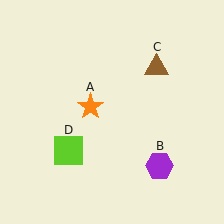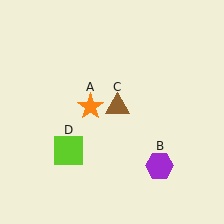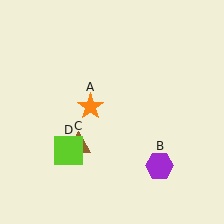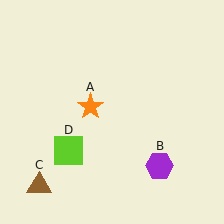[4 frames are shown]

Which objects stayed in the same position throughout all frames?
Orange star (object A) and purple hexagon (object B) and lime square (object D) remained stationary.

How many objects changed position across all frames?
1 object changed position: brown triangle (object C).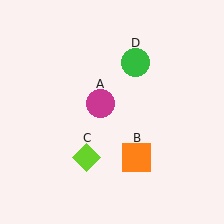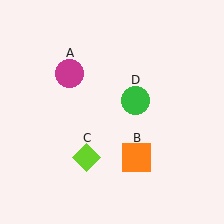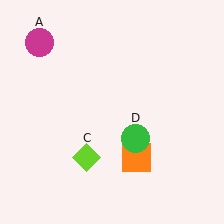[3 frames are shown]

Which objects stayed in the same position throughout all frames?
Orange square (object B) and lime diamond (object C) remained stationary.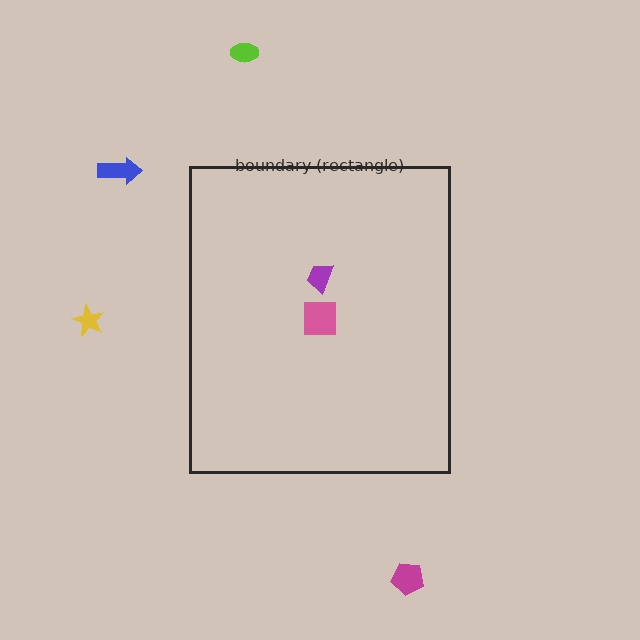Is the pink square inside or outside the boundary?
Inside.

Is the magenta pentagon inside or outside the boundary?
Outside.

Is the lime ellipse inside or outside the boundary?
Outside.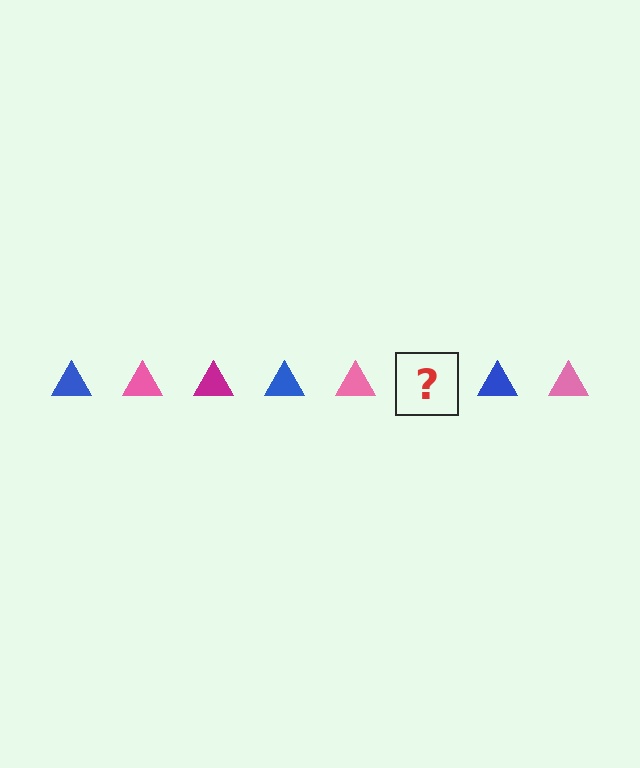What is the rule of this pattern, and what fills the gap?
The rule is that the pattern cycles through blue, pink, magenta triangles. The gap should be filled with a magenta triangle.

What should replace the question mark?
The question mark should be replaced with a magenta triangle.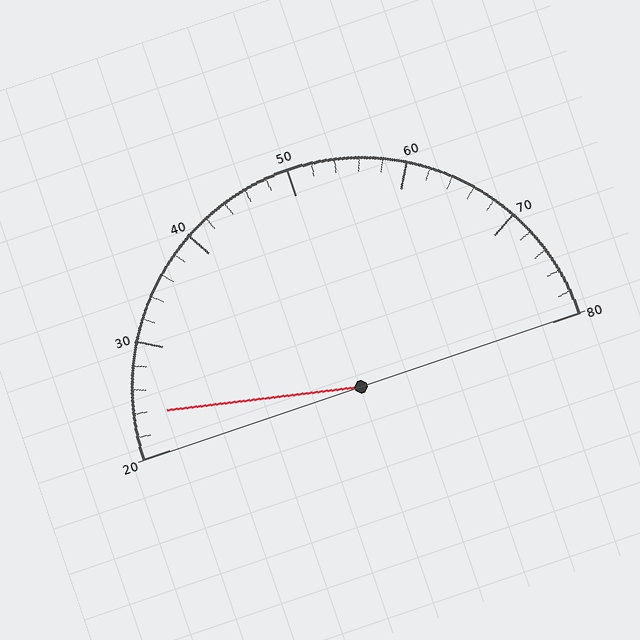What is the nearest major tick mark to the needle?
The nearest major tick mark is 20.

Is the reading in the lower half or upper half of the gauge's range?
The reading is in the lower half of the range (20 to 80).